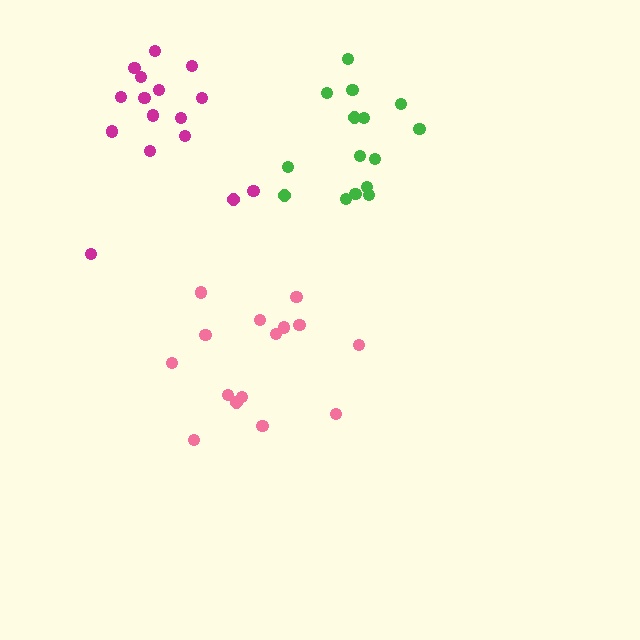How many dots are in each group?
Group 1: 15 dots, Group 2: 16 dots, Group 3: 15 dots (46 total).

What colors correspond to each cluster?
The clusters are colored: pink, magenta, green.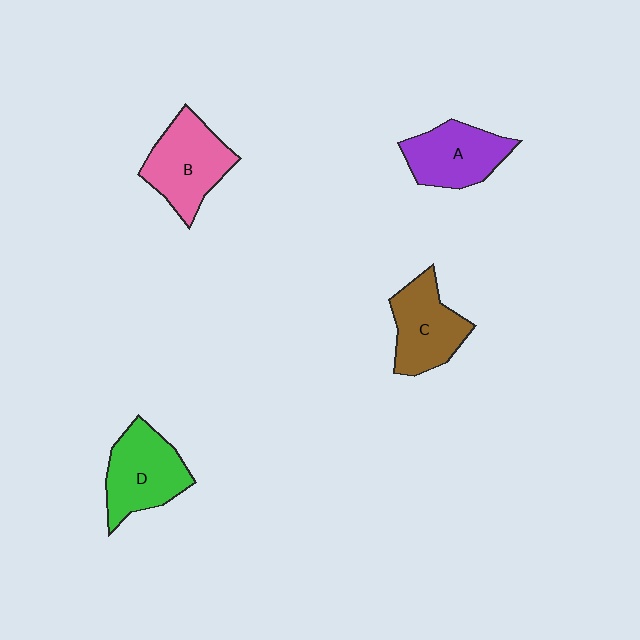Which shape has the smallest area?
Shape A (purple).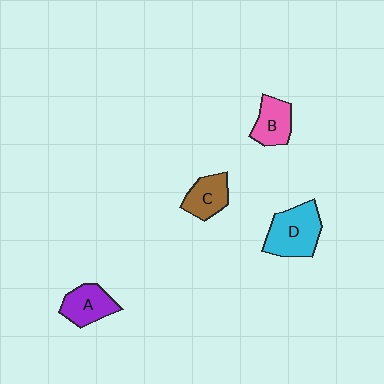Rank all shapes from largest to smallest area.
From largest to smallest: D (cyan), A (purple), B (pink), C (brown).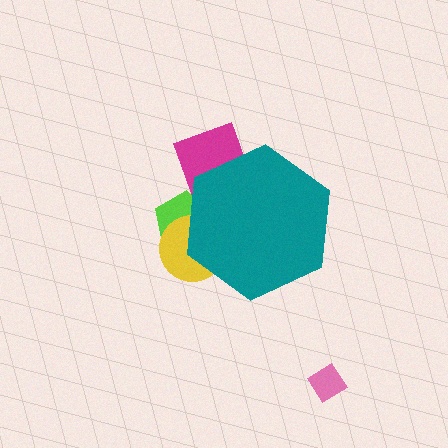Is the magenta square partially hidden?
Yes, the magenta square is partially hidden behind the teal hexagon.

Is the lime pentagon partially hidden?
Yes, the lime pentagon is partially hidden behind the teal hexagon.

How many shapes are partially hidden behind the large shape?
3 shapes are partially hidden.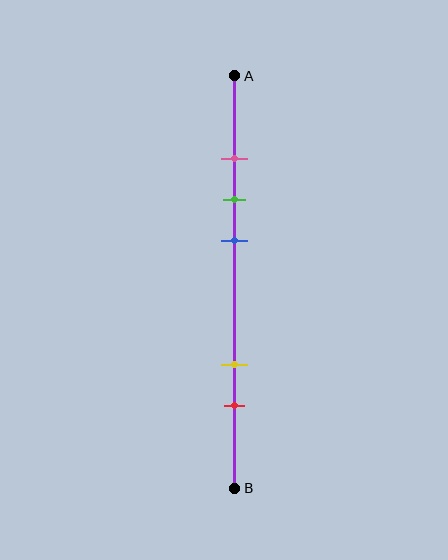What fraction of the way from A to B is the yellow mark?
The yellow mark is approximately 70% (0.7) of the way from A to B.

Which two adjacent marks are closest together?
The pink and green marks are the closest adjacent pair.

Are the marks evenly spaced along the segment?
No, the marks are not evenly spaced.